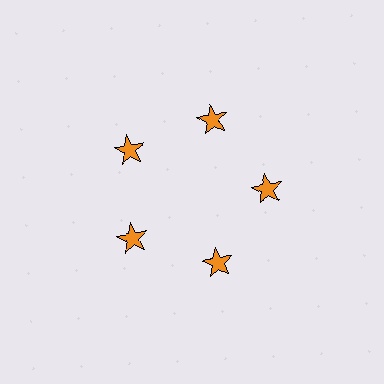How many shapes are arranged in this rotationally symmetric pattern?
There are 5 shapes, arranged in 5 groups of 1.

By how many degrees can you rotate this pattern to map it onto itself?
The pattern maps onto itself every 72 degrees of rotation.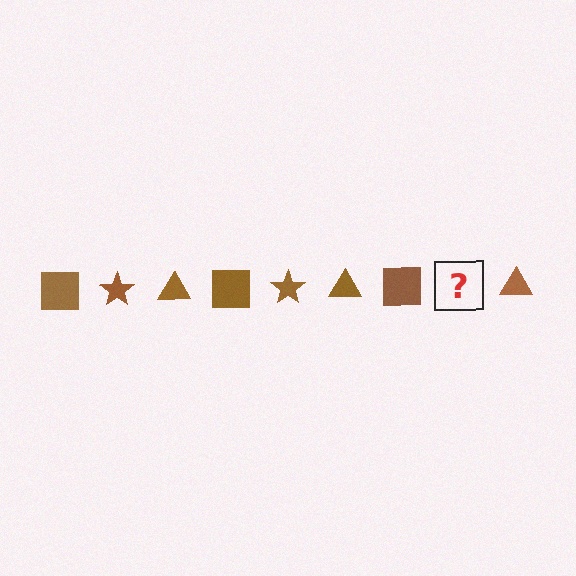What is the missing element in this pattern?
The missing element is a brown star.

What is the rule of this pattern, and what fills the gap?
The rule is that the pattern cycles through square, star, triangle shapes in brown. The gap should be filled with a brown star.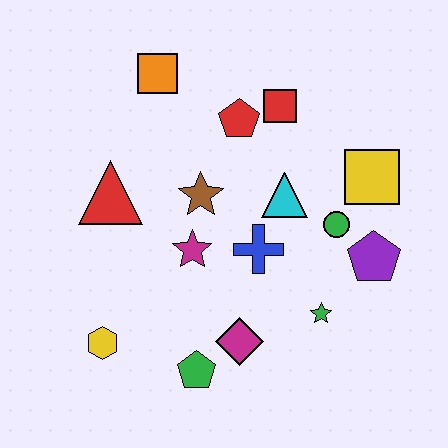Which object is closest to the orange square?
The red pentagon is closest to the orange square.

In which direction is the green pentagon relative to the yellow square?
The green pentagon is below the yellow square.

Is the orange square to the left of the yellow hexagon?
No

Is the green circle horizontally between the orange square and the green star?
No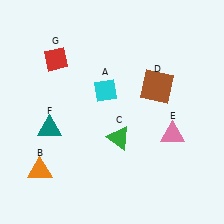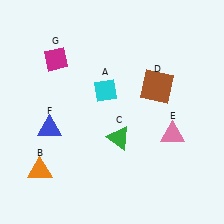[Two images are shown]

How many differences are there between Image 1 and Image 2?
There are 2 differences between the two images.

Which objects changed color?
F changed from teal to blue. G changed from red to magenta.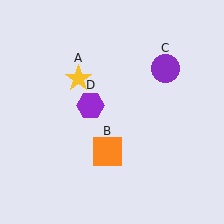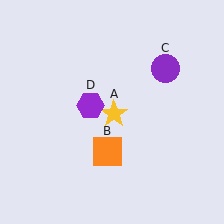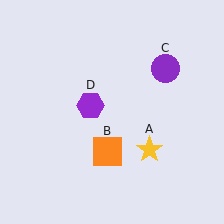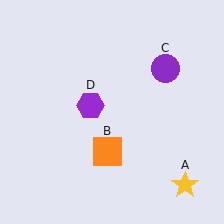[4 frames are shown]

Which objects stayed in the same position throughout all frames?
Orange square (object B) and purple circle (object C) and purple hexagon (object D) remained stationary.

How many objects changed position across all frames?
1 object changed position: yellow star (object A).